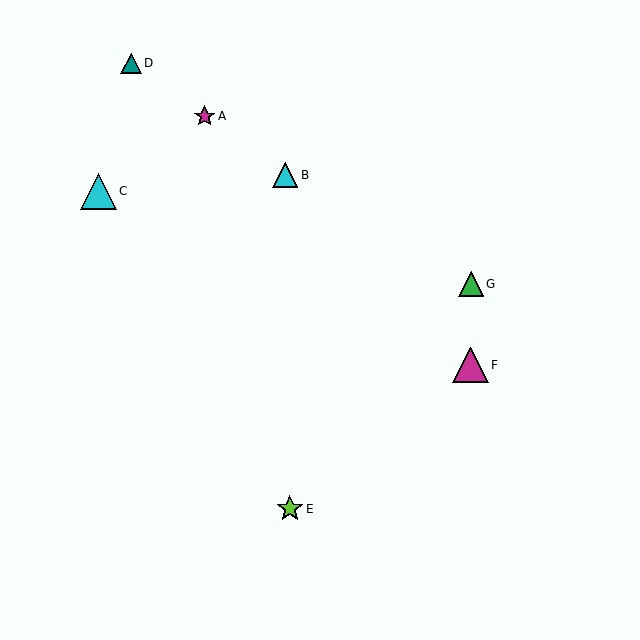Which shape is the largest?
The cyan triangle (labeled C) is the largest.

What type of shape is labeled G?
Shape G is a green triangle.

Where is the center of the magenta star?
The center of the magenta star is at (205, 116).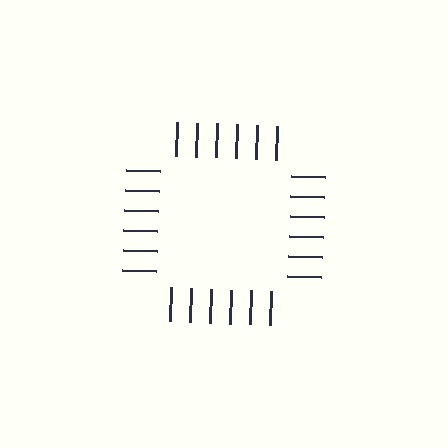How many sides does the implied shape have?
4 sides — the line-ends trace a square.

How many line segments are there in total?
24 — 6 along each of the 4 edges.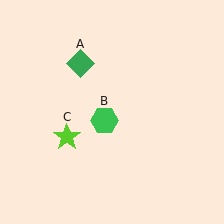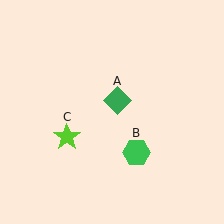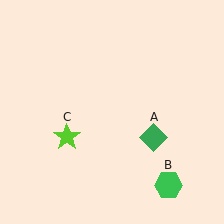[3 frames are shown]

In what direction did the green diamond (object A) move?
The green diamond (object A) moved down and to the right.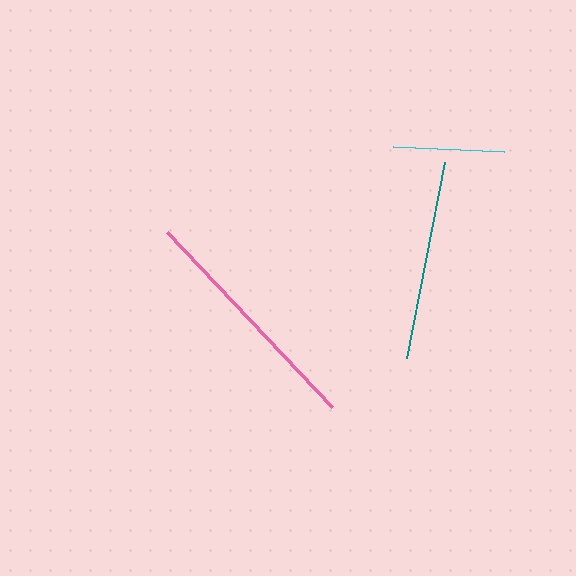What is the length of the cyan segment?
The cyan segment is approximately 111 pixels long.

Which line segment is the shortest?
The cyan line is the shortest at approximately 111 pixels.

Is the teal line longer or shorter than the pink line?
The pink line is longer than the teal line.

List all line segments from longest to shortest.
From longest to shortest: pink, teal, cyan.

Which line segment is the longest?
The pink line is the longest at approximately 241 pixels.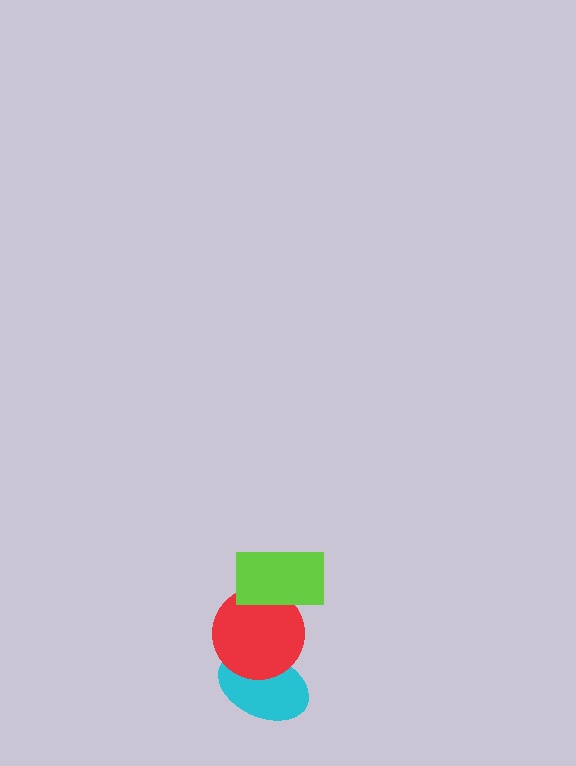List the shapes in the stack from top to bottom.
From top to bottom: the lime rectangle, the red circle, the cyan ellipse.